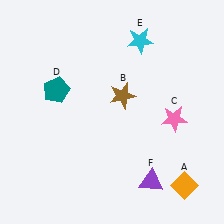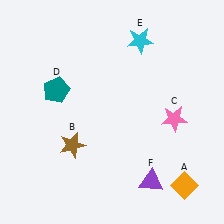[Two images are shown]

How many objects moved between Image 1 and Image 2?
1 object moved between the two images.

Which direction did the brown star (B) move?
The brown star (B) moved left.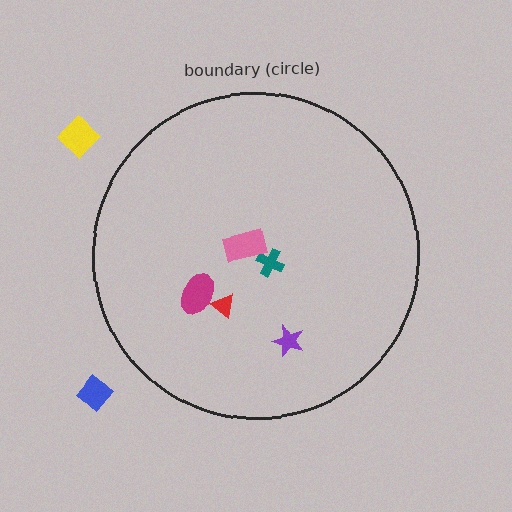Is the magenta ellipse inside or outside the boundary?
Inside.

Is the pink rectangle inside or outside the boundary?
Inside.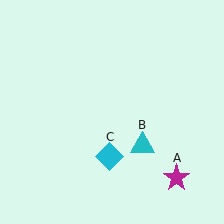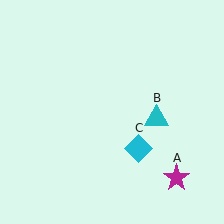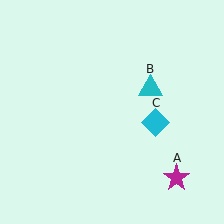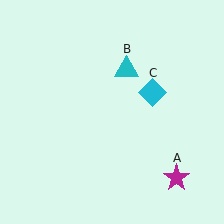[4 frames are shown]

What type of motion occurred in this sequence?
The cyan triangle (object B), cyan diamond (object C) rotated counterclockwise around the center of the scene.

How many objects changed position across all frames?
2 objects changed position: cyan triangle (object B), cyan diamond (object C).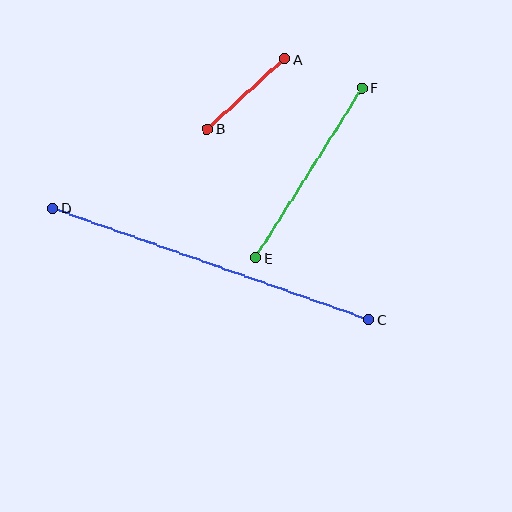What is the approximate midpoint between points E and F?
The midpoint is at approximately (309, 173) pixels.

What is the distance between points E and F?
The distance is approximately 201 pixels.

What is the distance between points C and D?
The distance is approximately 335 pixels.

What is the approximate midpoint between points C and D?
The midpoint is at approximately (211, 264) pixels.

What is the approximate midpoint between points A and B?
The midpoint is at approximately (246, 94) pixels.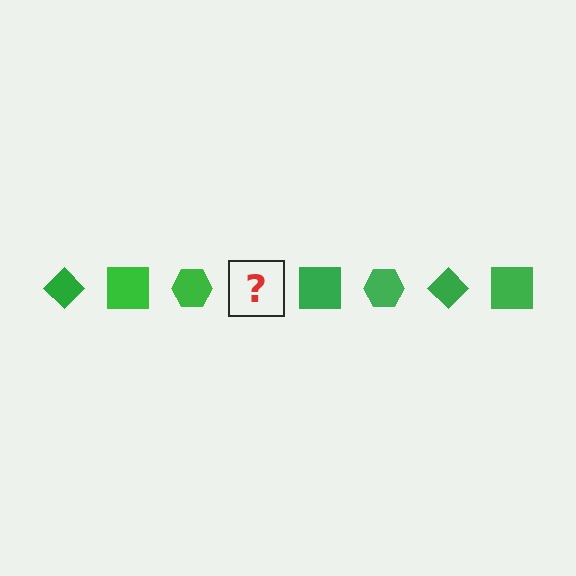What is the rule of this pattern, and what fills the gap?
The rule is that the pattern cycles through diamond, square, hexagon shapes in green. The gap should be filled with a green diamond.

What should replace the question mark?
The question mark should be replaced with a green diamond.